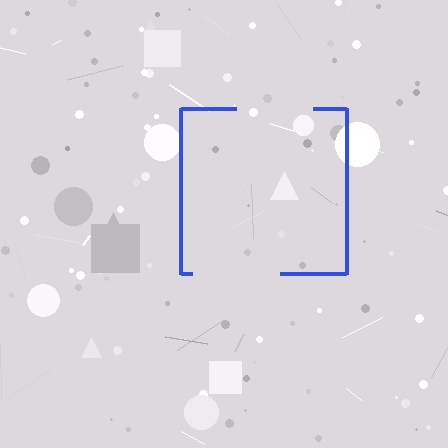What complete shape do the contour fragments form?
The contour fragments form a square.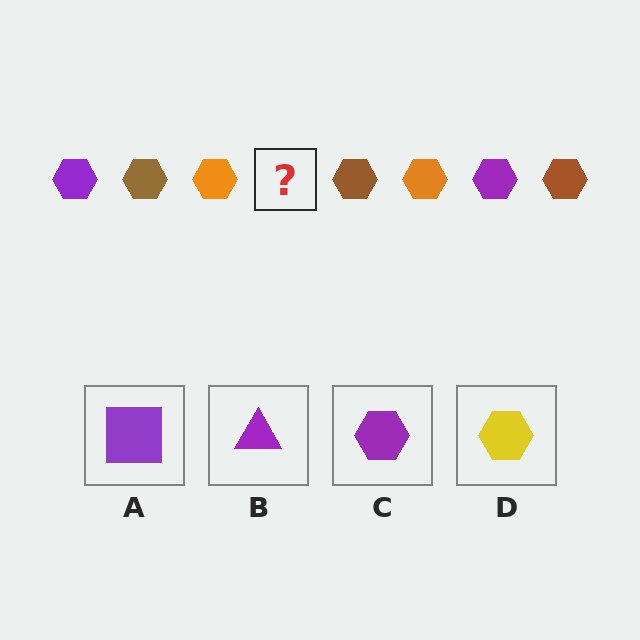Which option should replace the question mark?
Option C.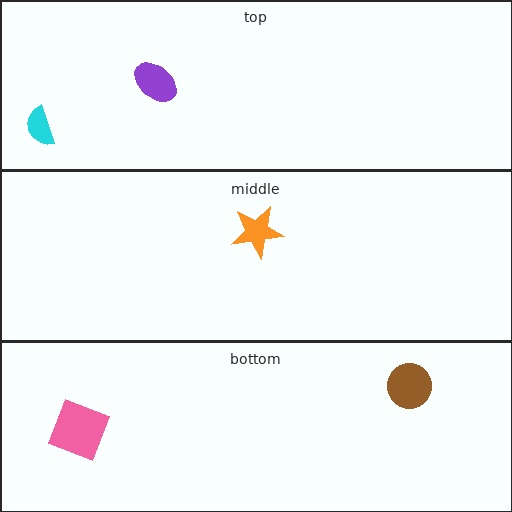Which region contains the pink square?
The bottom region.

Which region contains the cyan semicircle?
The top region.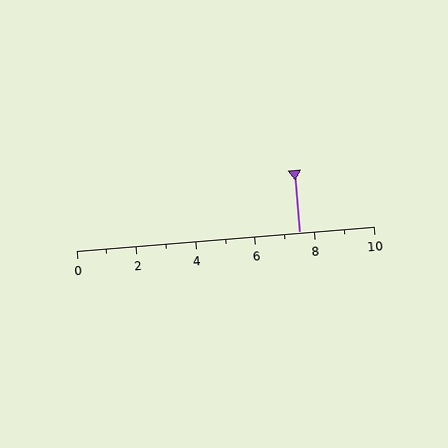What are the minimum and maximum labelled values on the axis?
The axis runs from 0 to 10.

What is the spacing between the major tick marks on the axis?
The major ticks are spaced 2 apart.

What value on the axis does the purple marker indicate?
The marker indicates approximately 7.5.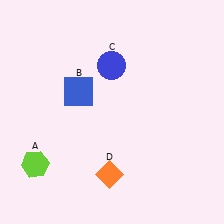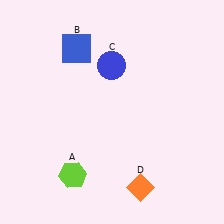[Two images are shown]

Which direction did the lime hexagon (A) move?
The lime hexagon (A) moved right.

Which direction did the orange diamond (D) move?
The orange diamond (D) moved right.